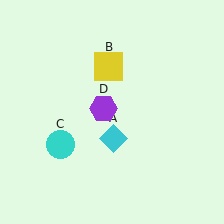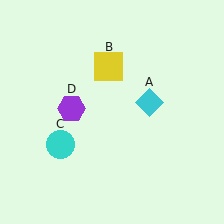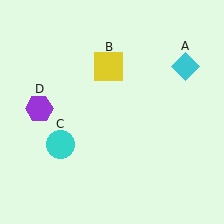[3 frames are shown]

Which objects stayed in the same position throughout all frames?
Yellow square (object B) and cyan circle (object C) remained stationary.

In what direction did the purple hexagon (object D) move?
The purple hexagon (object D) moved left.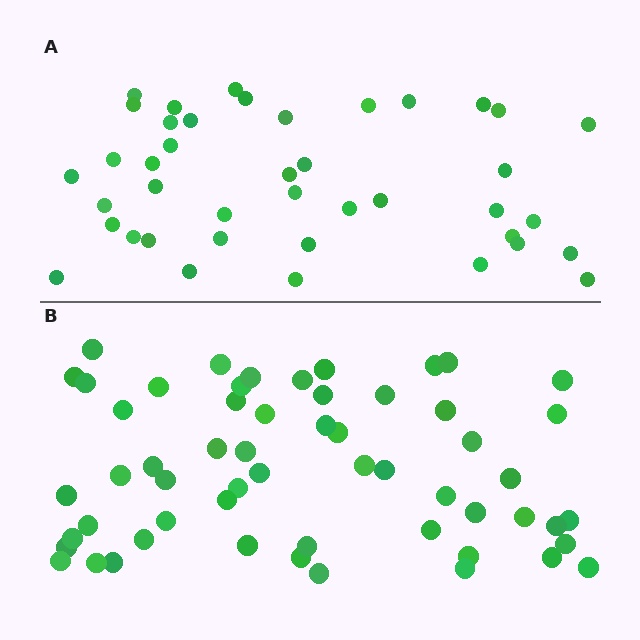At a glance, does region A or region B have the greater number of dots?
Region B (the bottom region) has more dots.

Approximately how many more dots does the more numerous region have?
Region B has approximately 15 more dots than region A.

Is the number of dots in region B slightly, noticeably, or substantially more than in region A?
Region B has noticeably more, but not dramatically so. The ratio is roughly 1.4 to 1.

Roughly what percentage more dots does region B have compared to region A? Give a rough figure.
About 40% more.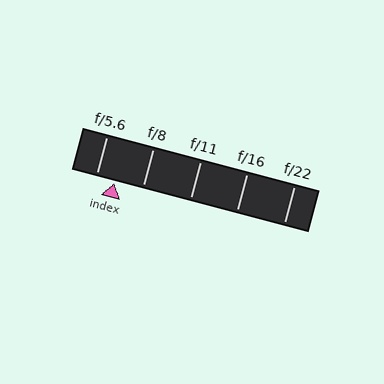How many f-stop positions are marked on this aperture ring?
There are 5 f-stop positions marked.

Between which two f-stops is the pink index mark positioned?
The index mark is between f/5.6 and f/8.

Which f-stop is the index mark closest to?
The index mark is closest to f/5.6.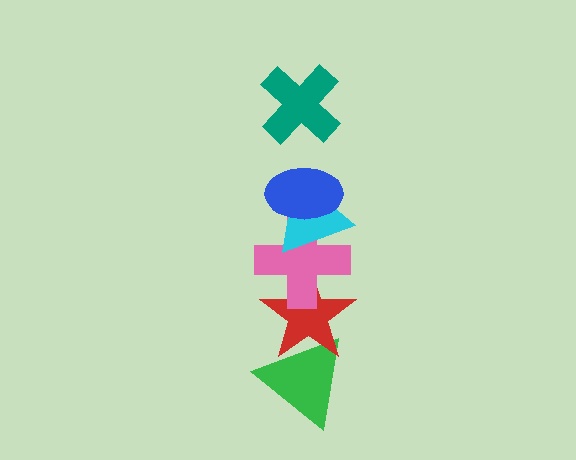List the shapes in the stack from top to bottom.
From top to bottom: the teal cross, the blue ellipse, the cyan triangle, the pink cross, the red star, the green triangle.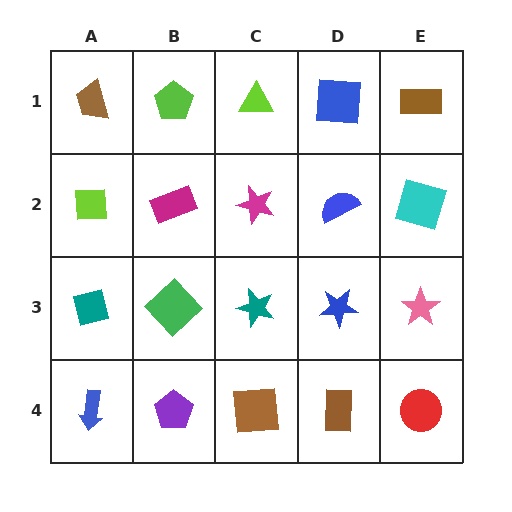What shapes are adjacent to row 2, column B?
A lime pentagon (row 1, column B), a green diamond (row 3, column B), a lime square (row 2, column A), a magenta star (row 2, column C).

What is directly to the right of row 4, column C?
A brown rectangle.